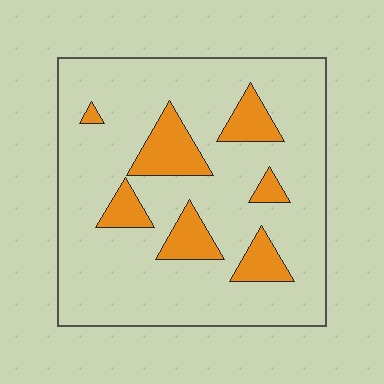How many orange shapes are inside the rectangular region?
7.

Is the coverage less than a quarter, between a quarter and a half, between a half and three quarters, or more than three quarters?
Less than a quarter.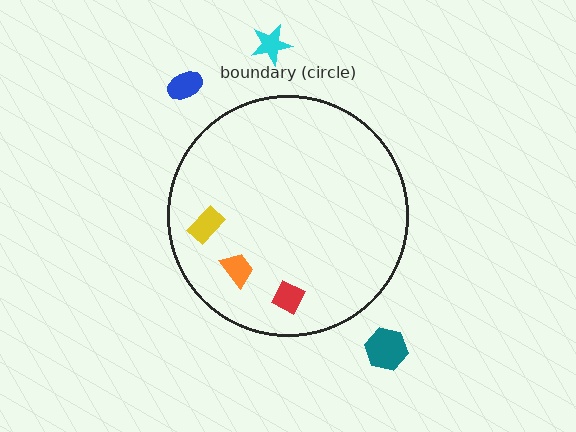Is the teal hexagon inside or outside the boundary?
Outside.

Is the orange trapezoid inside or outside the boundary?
Inside.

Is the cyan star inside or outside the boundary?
Outside.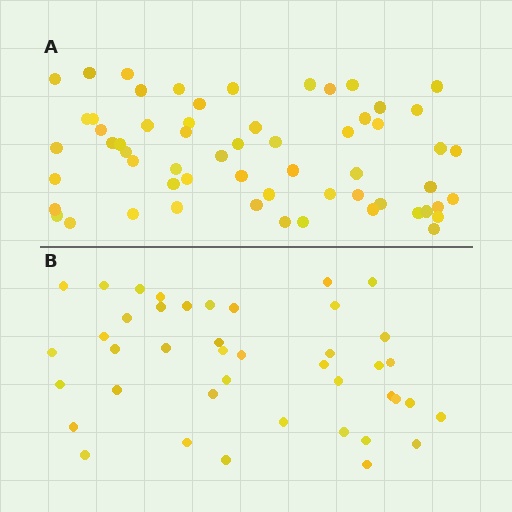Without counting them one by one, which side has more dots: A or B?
Region A (the top region) has more dots.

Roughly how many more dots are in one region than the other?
Region A has approximately 20 more dots than region B.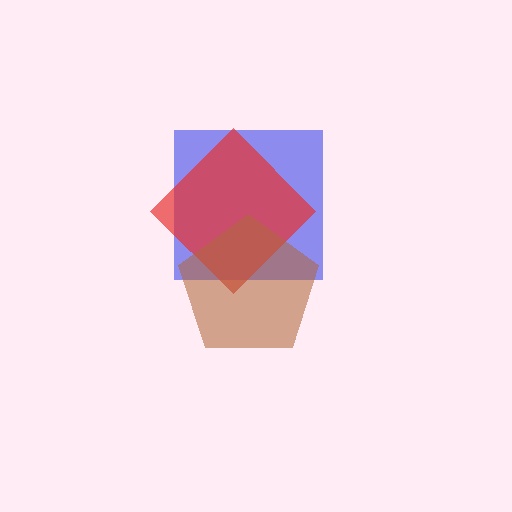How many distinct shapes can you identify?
There are 3 distinct shapes: a blue square, a red diamond, a brown pentagon.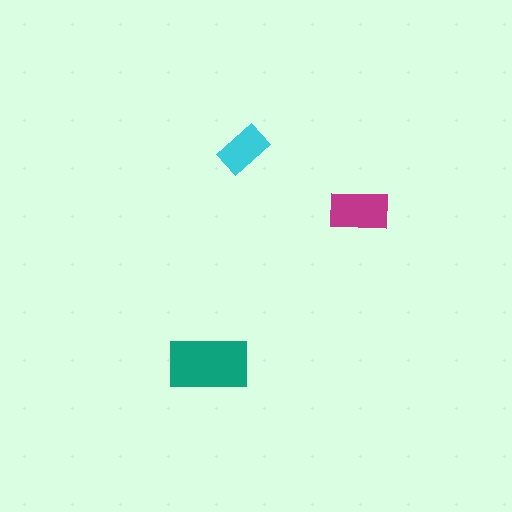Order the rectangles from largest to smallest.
the teal one, the magenta one, the cyan one.